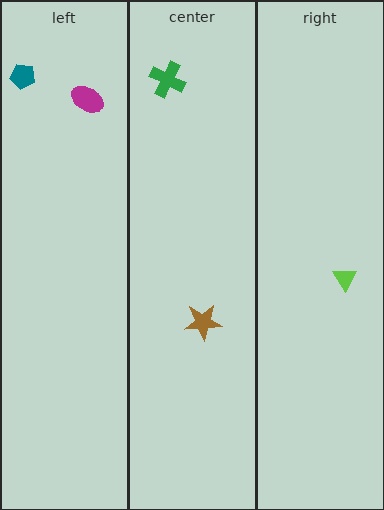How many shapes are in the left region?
2.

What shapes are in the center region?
The brown star, the green cross.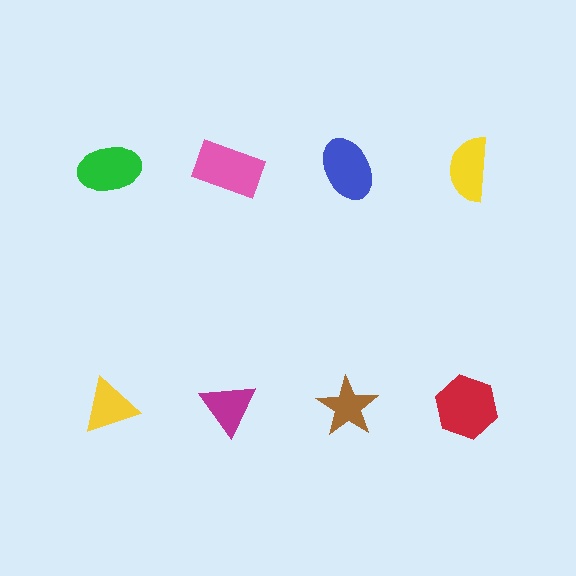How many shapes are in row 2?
4 shapes.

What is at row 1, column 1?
A green ellipse.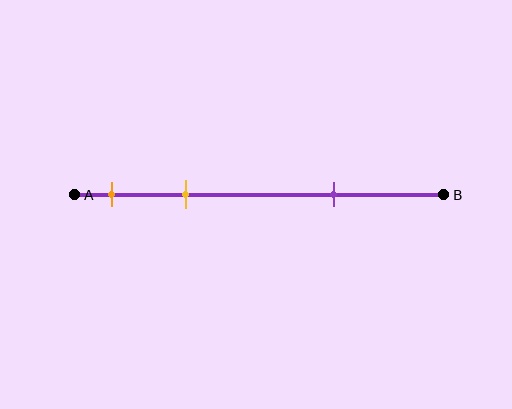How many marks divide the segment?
There are 3 marks dividing the segment.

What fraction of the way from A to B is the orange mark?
The orange mark is approximately 10% (0.1) of the way from A to B.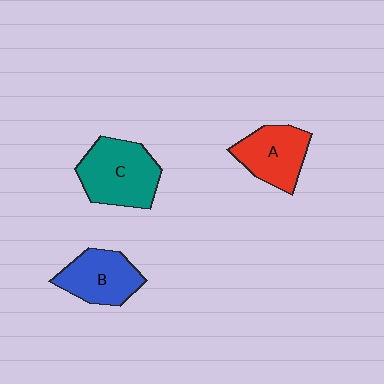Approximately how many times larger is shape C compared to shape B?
Approximately 1.3 times.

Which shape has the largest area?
Shape C (teal).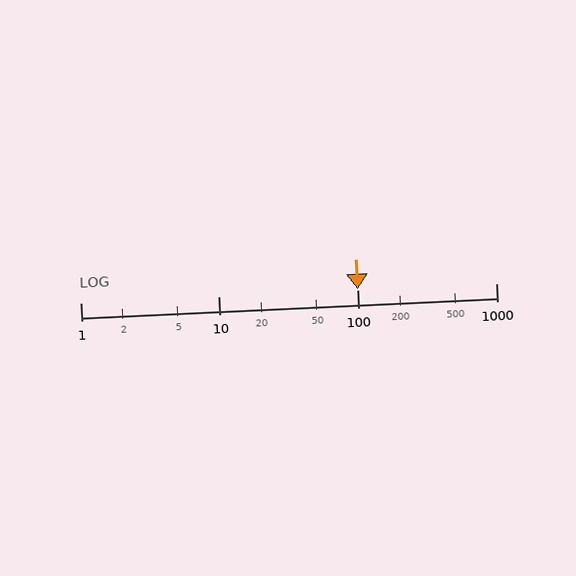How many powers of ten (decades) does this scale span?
The scale spans 3 decades, from 1 to 1000.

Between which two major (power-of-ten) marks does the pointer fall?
The pointer is between 100 and 1000.